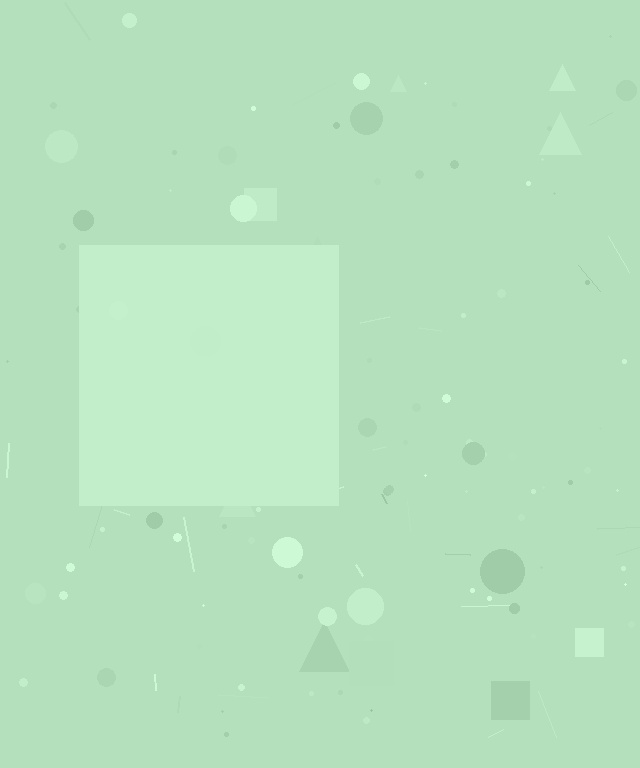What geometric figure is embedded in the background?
A square is embedded in the background.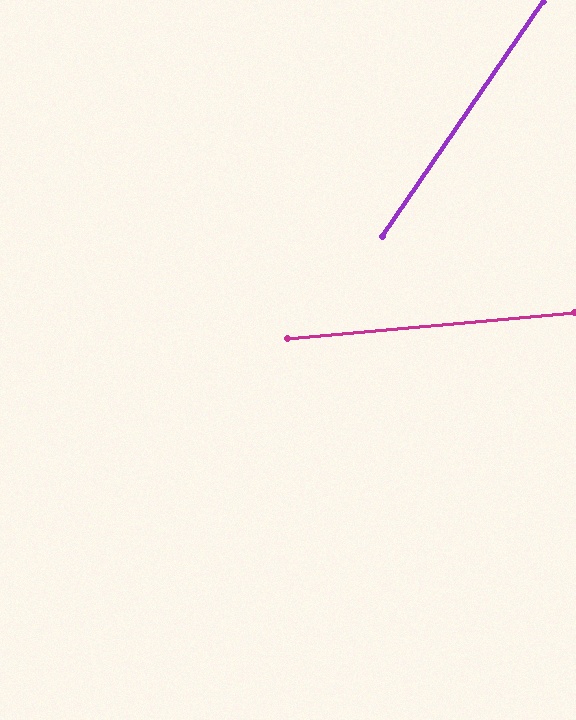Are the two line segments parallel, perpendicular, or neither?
Neither parallel nor perpendicular — they differ by about 50°.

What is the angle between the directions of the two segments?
Approximately 50 degrees.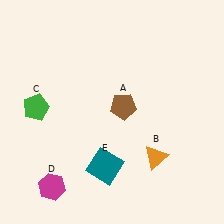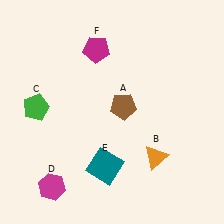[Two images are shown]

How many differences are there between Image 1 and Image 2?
There is 1 difference between the two images.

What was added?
A magenta pentagon (F) was added in Image 2.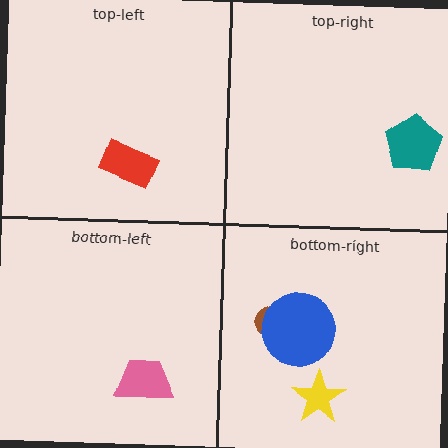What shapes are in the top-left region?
The red rectangle.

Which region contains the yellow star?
The bottom-right region.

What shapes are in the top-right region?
The teal pentagon.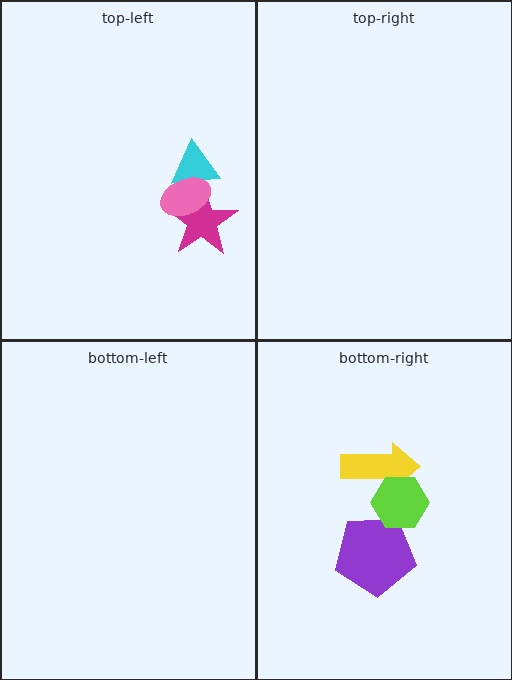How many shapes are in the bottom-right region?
3.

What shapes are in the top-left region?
The cyan triangle, the magenta star, the pink ellipse.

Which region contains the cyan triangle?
The top-left region.